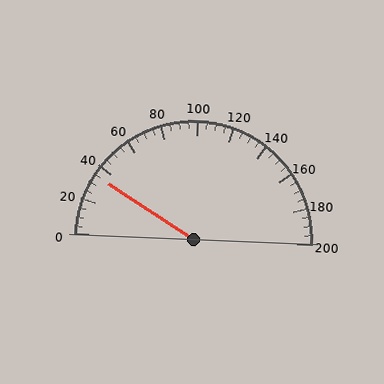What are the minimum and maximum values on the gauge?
The gauge ranges from 0 to 200.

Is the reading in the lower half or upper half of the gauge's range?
The reading is in the lower half of the range (0 to 200).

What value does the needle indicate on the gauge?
The needle indicates approximately 35.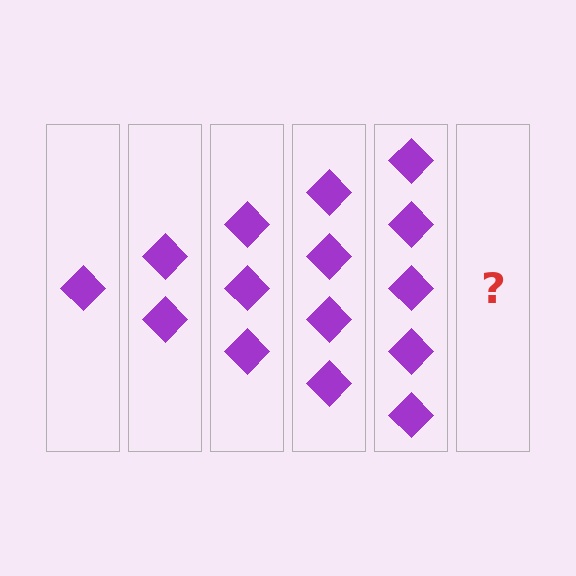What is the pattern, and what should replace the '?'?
The pattern is that each step adds one more diamond. The '?' should be 6 diamonds.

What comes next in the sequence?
The next element should be 6 diamonds.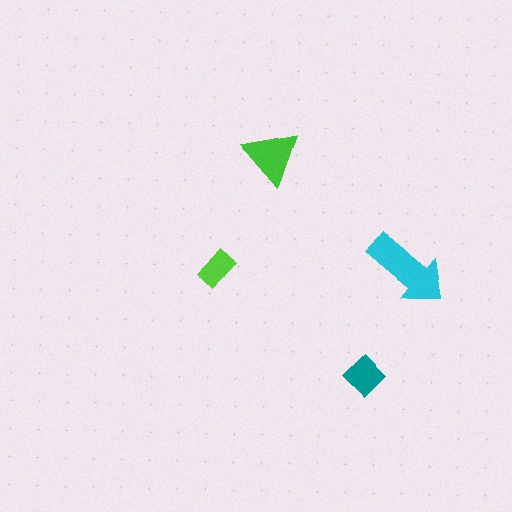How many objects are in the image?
There are 4 objects in the image.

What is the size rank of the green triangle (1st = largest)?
2nd.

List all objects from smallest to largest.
The lime rectangle, the teal diamond, the green triangle, the cyan arrow.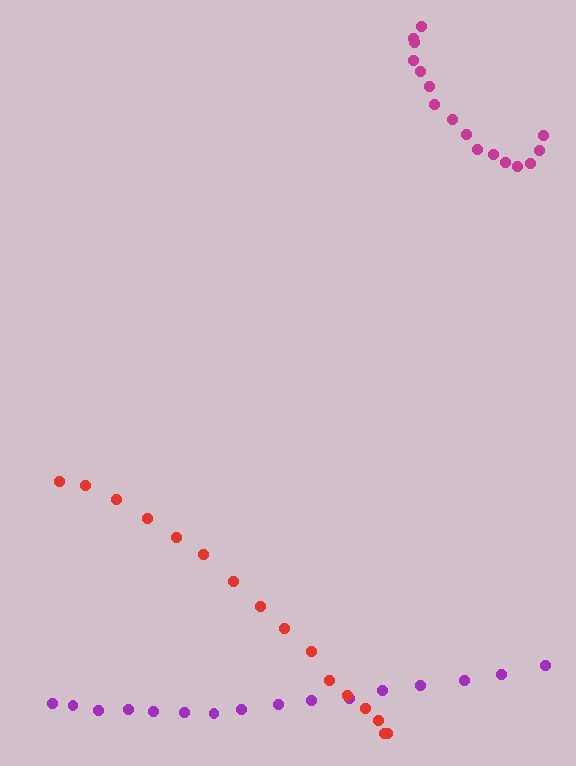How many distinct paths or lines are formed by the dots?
There are 3 distinct paths.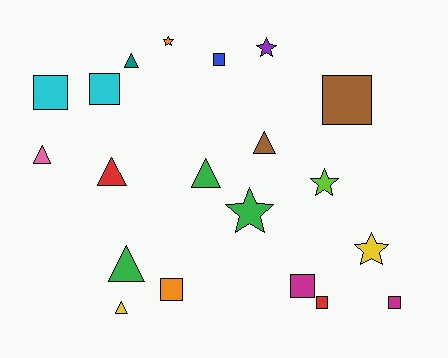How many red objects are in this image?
There are 2 red objects.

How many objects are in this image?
There are 20 objects.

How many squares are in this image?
There are 8 squares.